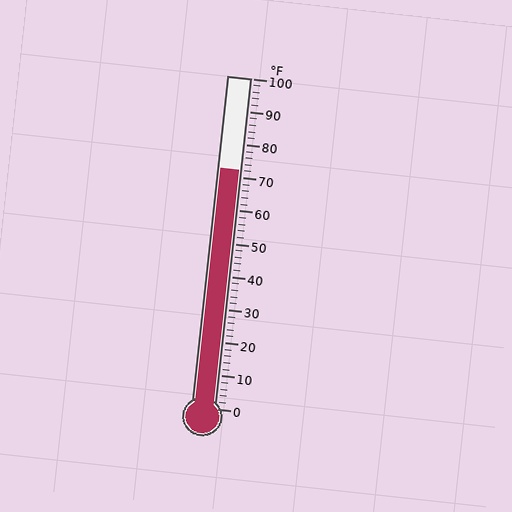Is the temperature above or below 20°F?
The temperature is above 20°F.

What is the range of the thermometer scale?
The thermometer scale ranges from 0°F to 100°F.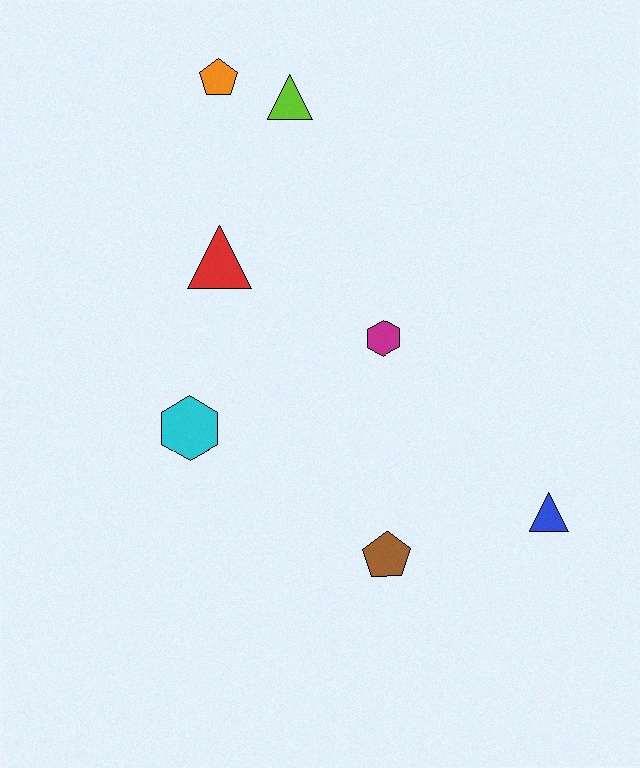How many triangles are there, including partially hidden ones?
There are 3 triangles.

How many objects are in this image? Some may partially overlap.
There are 7 objects.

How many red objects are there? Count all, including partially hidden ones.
There is 1 red object.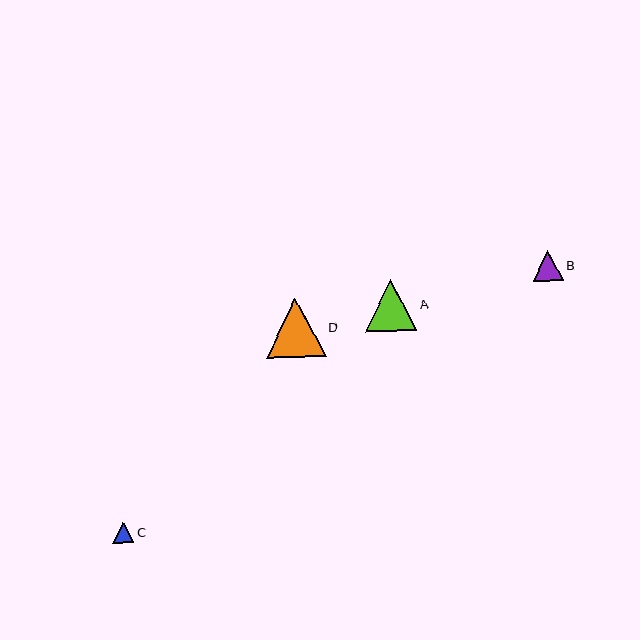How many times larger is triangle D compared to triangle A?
Triangle D is approximately 1.2 times the size of triangle A.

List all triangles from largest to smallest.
From largest to smallest: D, A, B, C.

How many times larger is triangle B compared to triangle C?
Triangle B is approximately 1.4 times the size of triangle C.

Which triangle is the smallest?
Triangle C is the smallest with a size of approximately 21 pixels.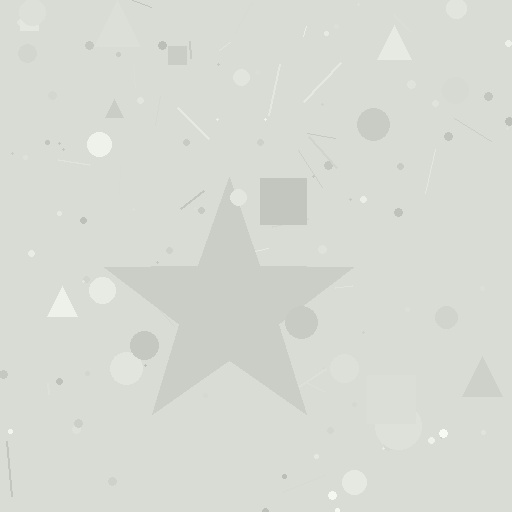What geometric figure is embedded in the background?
A star is embedded in the background.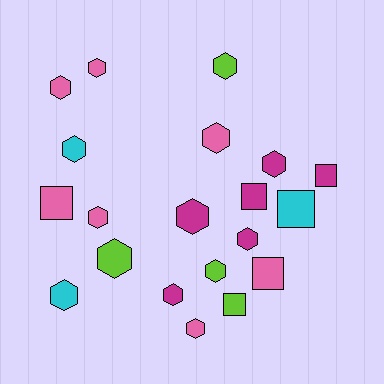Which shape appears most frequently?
Hexagon, with 14 objects.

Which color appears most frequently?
Pink, with 7 objects.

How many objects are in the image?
There are 20 objects.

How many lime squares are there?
There is 1 lime square.